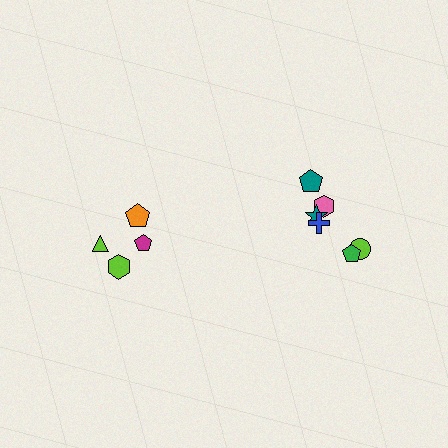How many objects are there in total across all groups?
There are 10 objects.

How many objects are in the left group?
There are 4 objects.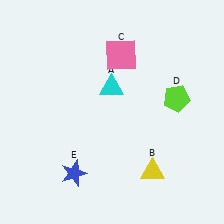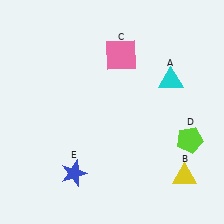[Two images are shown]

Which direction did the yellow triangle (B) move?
The yellow triangle (B) moved right.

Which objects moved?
The objects that moved are: the cyan triangle (A), the yellow triangle (B), the lime pentagon (D).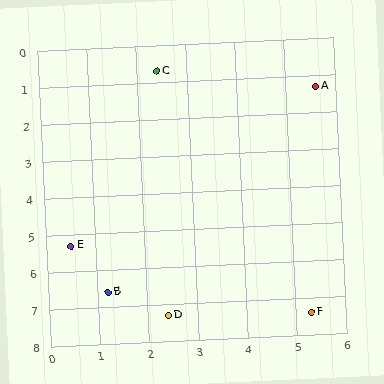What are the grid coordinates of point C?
Point C is at approximately (2.4, 0.7).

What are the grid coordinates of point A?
Point A is at approximately (5.6, 1.3).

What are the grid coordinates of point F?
Point F is at approximately (5.3, 7.4).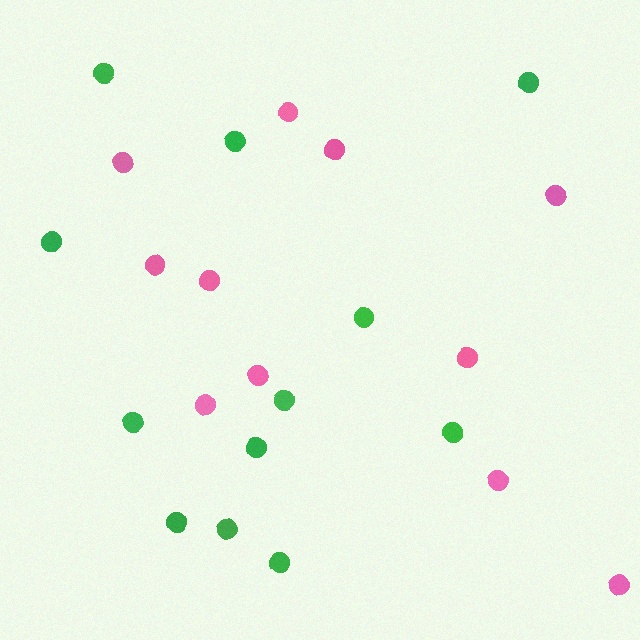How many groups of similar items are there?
There are 2 groups: one group of green circles (12) and one group of pink circles (11).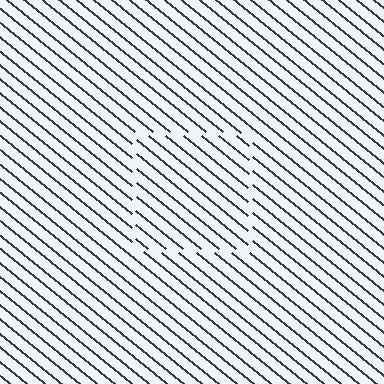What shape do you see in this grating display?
An illusory square. The interior of the shape contains the same grating, shifted by half a period — the contour is defined by the phase discontinuity where line-ends from the inner and outer gratings abut.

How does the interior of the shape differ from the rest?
The interior of the shape contains the same grating, shifted by half a period — the contour is defined by the phase discontinuity where line-ends from the inner and outer gratings abut.